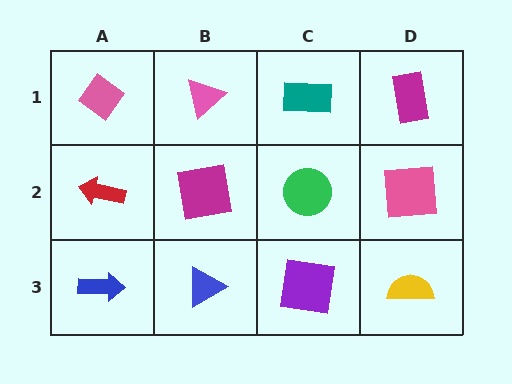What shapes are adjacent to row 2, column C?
A teal rectangle (row 1, column C), a purple square (row 3, column C), a magenta square (row 2, column B), a pink square (row 2, column D).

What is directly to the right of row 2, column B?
A green circle.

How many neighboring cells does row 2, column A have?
3.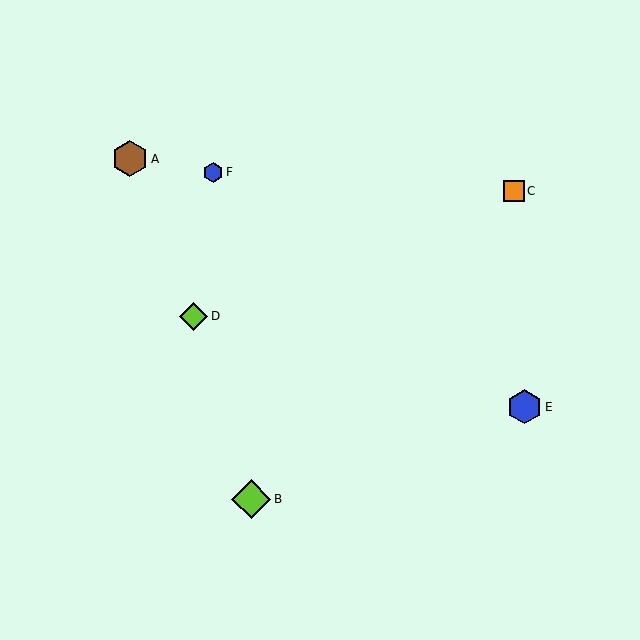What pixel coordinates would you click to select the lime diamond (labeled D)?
Click at (194, 316) to select the lime diamond D.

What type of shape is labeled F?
Shape F is a blue hexagon.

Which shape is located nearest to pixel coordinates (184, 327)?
The lime diamond (labeled D) at (194, 316) is nearest to that location.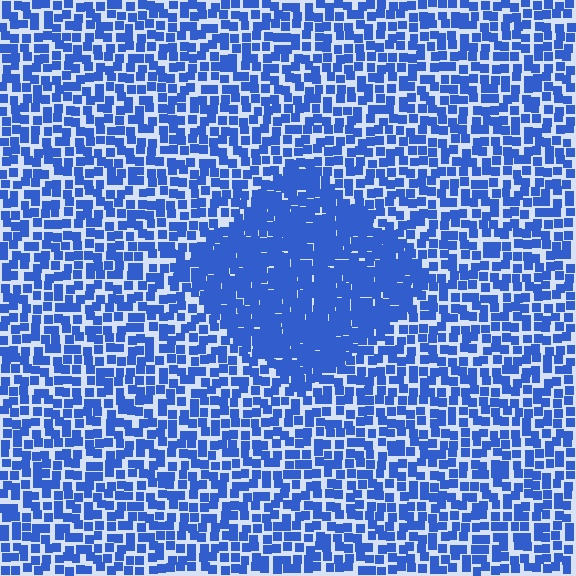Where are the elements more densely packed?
The elements are more densely packed inside the diamond boundary.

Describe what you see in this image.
The image contains small blue elements arranged at two different densities. A diamond-shaped region is visible where the elements are more densely packed than the surrounding area.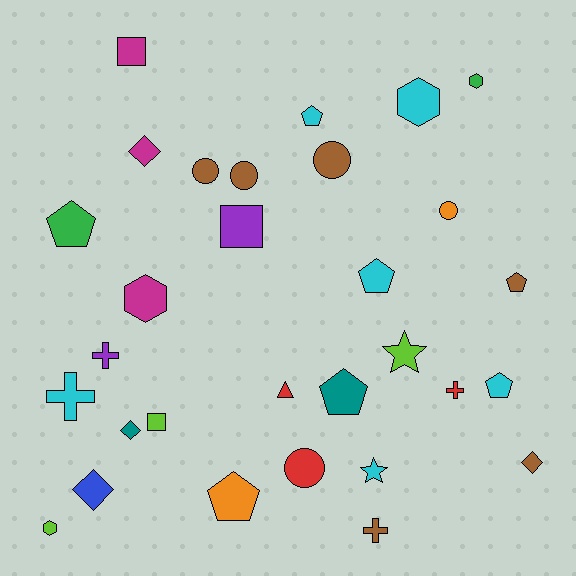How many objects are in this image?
There are 30 objects.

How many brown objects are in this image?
There are 6 brown objects.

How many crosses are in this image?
There are 4 crosses.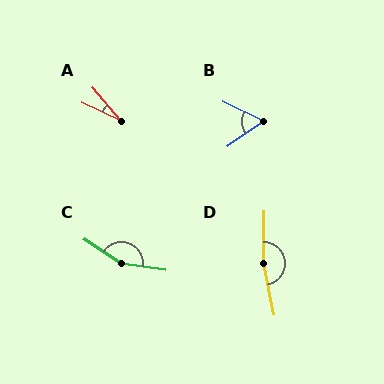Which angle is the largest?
D, at approximately 168 degrees.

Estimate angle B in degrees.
Approximately 62 degrees.